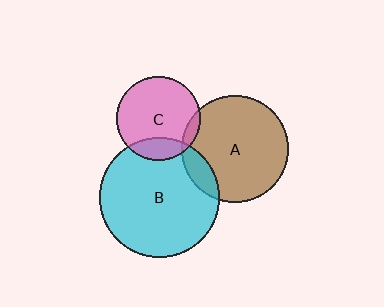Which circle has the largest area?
Circle B (cyan).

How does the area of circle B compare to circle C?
Approximately 2.1 times.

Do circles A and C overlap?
Yes.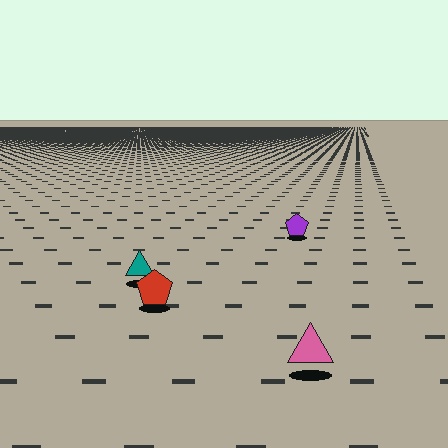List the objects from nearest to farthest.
From nearest to farthest: the pink triangle, the red pentagon, the teal triangle, the purple pentagon.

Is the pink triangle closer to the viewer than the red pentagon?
Yes. The pink triangle is closer — you can tell from the texture gradient: the ground texture is coarser near it.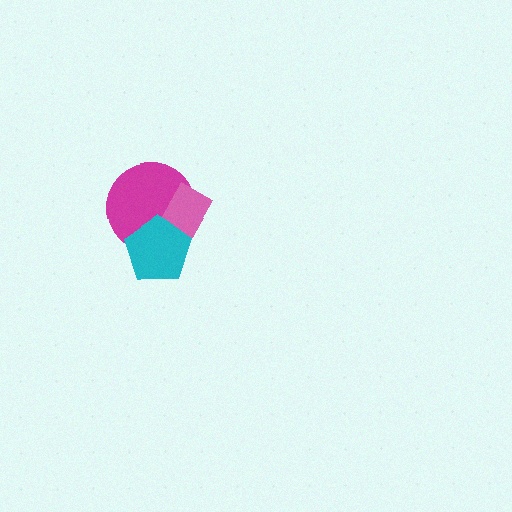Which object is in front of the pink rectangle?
The cyan pentagon is in front of the pink rectangle.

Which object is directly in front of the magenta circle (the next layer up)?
The pink rectangle is directly in front of the magenta circle.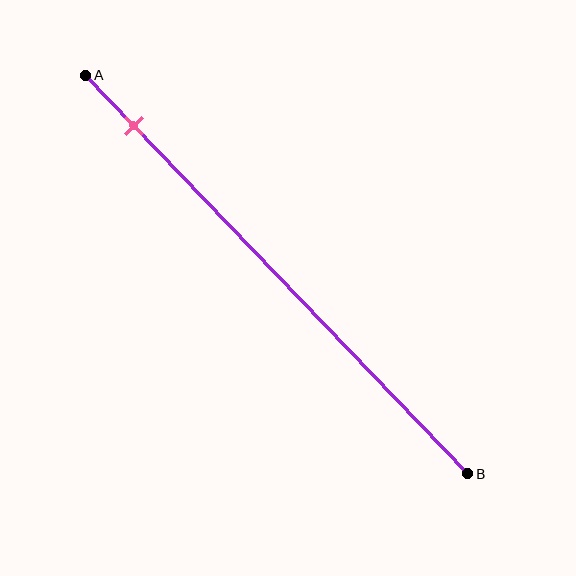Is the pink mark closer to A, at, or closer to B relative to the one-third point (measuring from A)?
The pink mark is closer to point A than the one-third point of segment AB.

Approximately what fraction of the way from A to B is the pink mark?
The pink mark is approximately 15% of the way from A to B.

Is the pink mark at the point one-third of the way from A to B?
No, the mark is at about 15% from A, not at the 33% one-third point.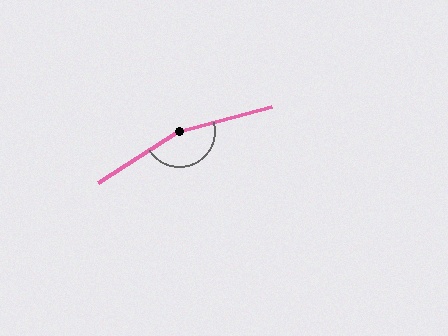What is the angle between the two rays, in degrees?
Approximately 163 degrees.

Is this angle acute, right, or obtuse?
It is obtuse.